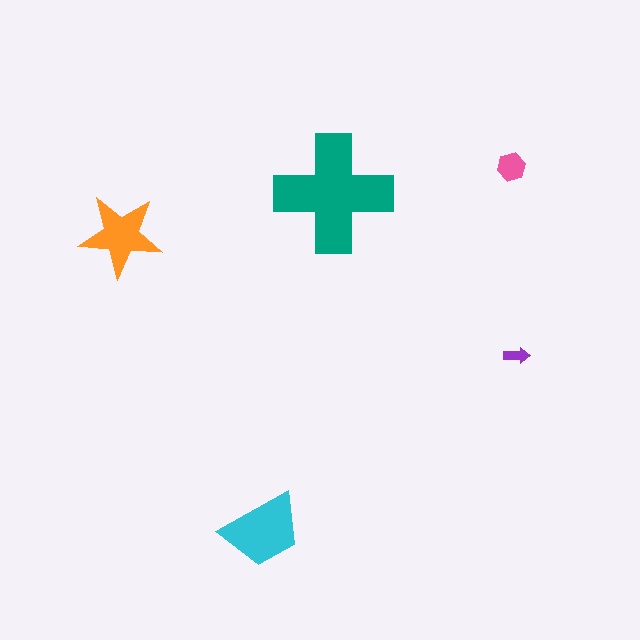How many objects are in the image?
There are 5 objects in the image.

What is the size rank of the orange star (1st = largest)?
3rd.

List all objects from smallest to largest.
The purple arrow, the pink hexagon, the orange star, the cyan trapezoid, the teal cross.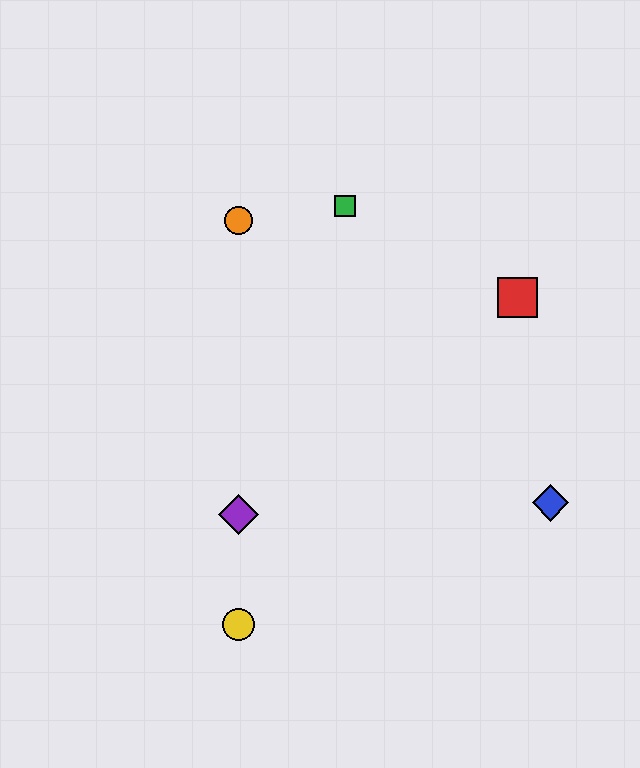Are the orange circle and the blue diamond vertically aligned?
No, the orange circle is at x≈238 and the blue diamond is at x≈550.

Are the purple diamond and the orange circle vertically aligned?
Yes, both are at x≈238.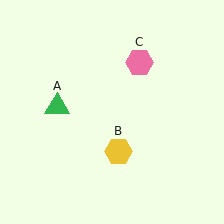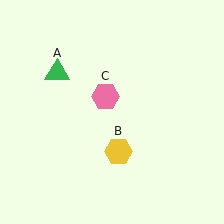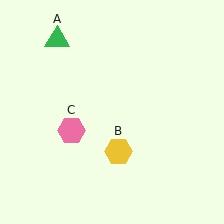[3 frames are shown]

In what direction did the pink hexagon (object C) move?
The pink hexagon (object C) moved down and to the left.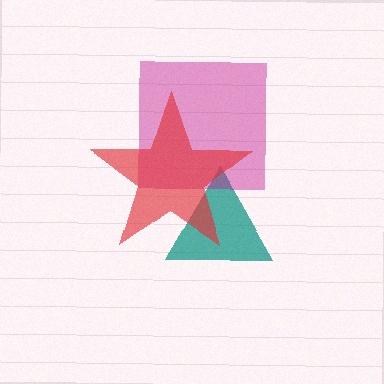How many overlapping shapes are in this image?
There are 3 overlapping shapes in the image.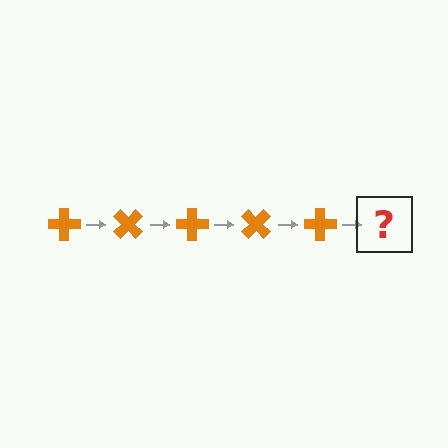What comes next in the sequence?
The next element should be an orange cross rotated 225 degrees.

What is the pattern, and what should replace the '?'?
The pattern is that the cross rotates 45 degrees each step. The '?' should be an orange cross rotated 225 degrees.